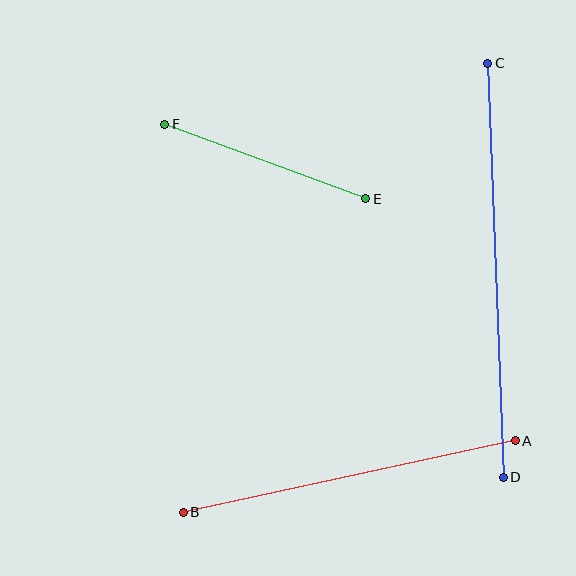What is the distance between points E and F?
The distance is approximately 214 pixels.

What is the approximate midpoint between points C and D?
The midpoint is at approximately (495, 270) pixels.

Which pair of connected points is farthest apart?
Points C and D are farthest apart.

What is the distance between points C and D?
The distance is approximately 414 pixels.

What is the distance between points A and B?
The distance is approximately 340 pixels.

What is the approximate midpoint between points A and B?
The midpoint is at approximately (349, 476) pixels.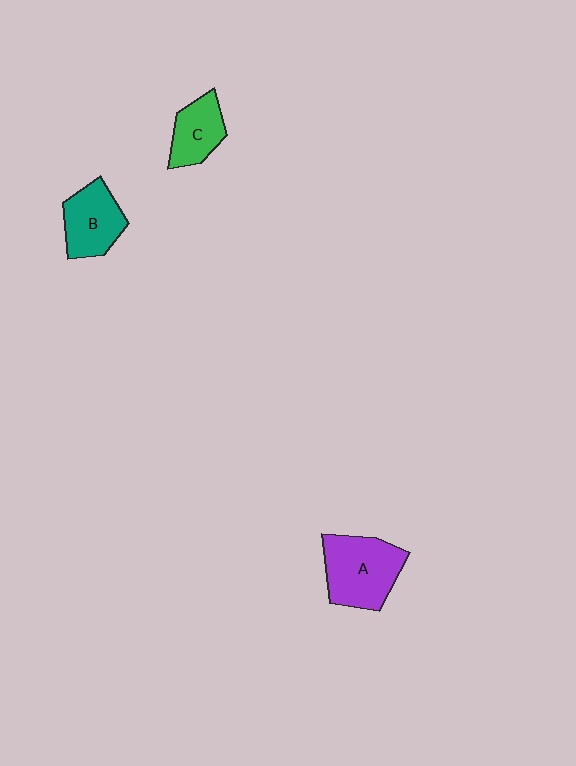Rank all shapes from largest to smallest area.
From largest to smallest: A (purple), B (teal), C (green).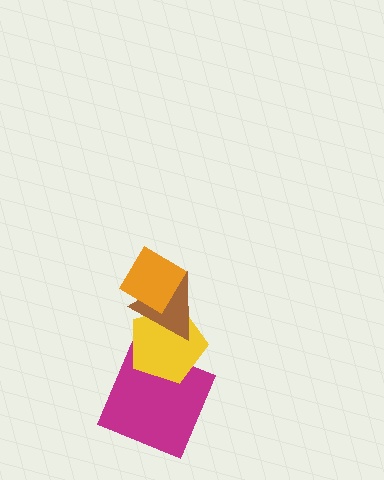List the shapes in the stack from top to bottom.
From top to bottom: the orange diamond, the brown triangle, the yellow pentagon, the magenta square.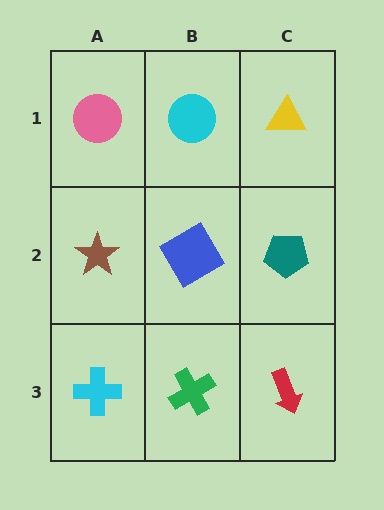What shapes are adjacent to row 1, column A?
A brown star (row 2, column A), a cyan circle (row 1, column B).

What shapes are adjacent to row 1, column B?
A blue diamond (row 2, column B), a pink circle (row 1, column A), a yellow triangle (row 1, column C).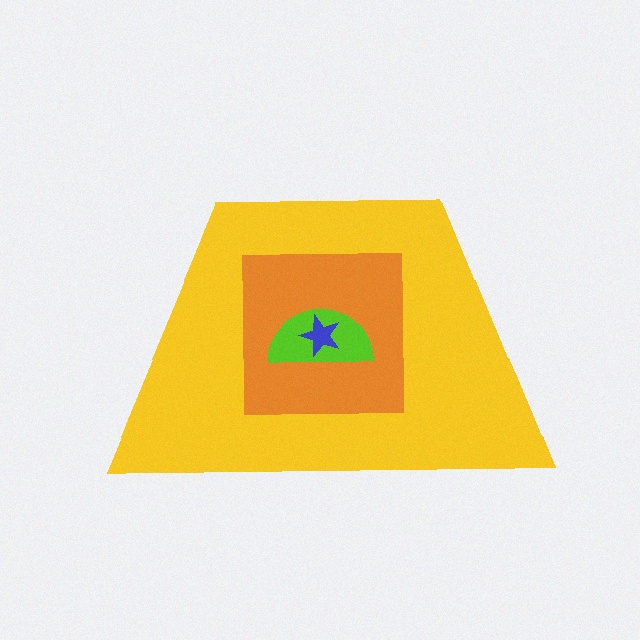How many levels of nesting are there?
4.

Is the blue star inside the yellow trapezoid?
Yes.